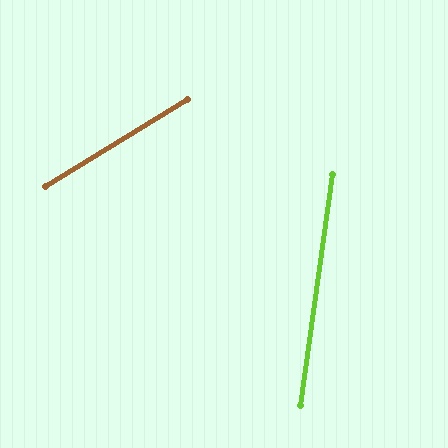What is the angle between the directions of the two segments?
Approximately 51 degrees.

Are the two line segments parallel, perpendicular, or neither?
Neither parallel nor perpendicular — they differ by about 51°.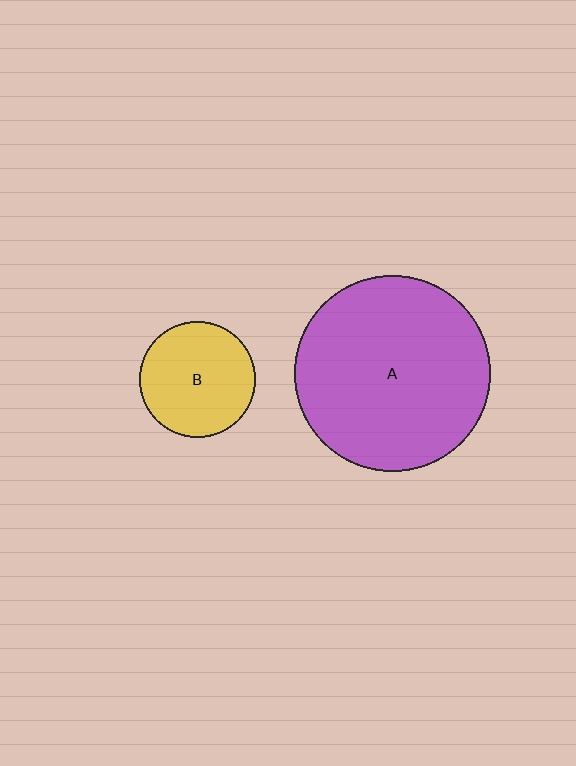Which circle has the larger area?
Circle A (purple).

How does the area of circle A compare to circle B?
Approximately 2.9 times.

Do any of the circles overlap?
No, none of the circles overlap.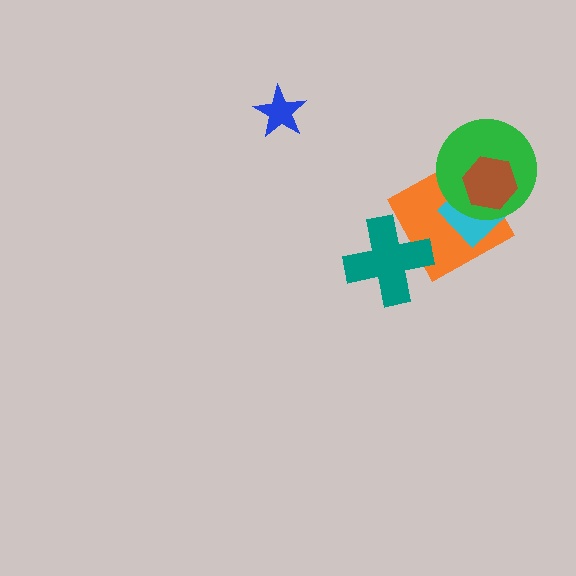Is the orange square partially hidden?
Yes, it is partially covered by another shape.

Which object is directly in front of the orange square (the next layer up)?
The cyan diamond is directly in front of the orange square.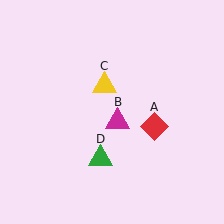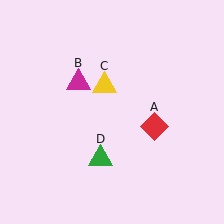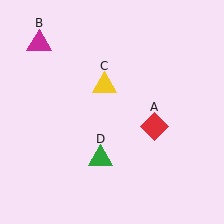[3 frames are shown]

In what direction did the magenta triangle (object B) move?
The magenta triangle (object B) moved up and to the left.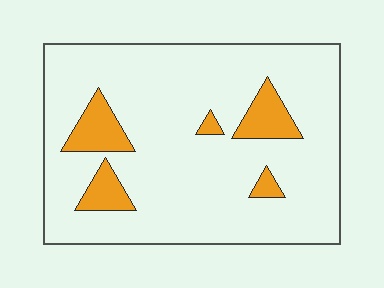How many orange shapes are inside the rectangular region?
5.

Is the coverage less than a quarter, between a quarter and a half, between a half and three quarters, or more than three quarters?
Less than a quarter.